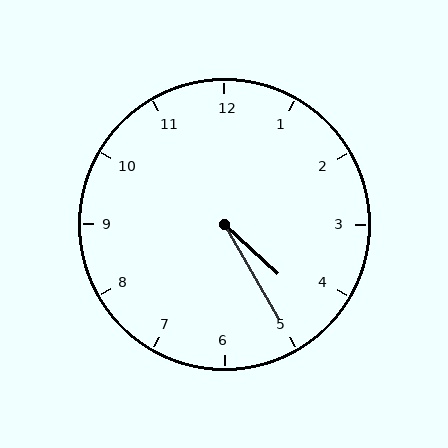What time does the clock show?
4:25.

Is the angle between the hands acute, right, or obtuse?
It is acute.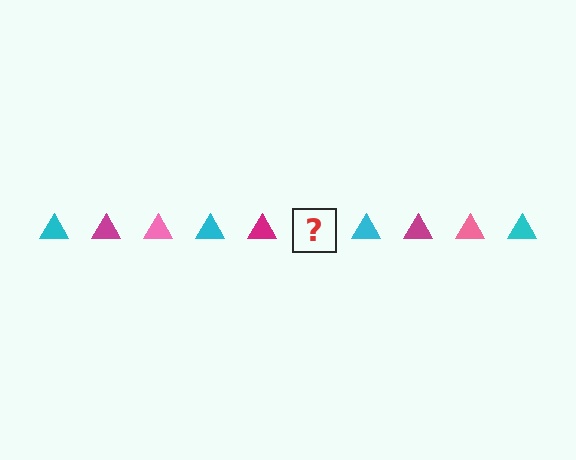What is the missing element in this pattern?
The missing element is a pink triangle.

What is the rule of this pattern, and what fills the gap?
The rule is that the pattern cycles through cyan, magenta, pink triangles. The gap should be filled with a pink triangle.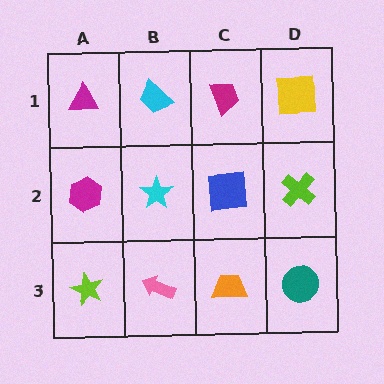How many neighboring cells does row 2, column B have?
4.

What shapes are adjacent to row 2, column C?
A magenta trapezoid (row 1, column C), an orange trapezoid (row 3, column C), a cyan star (row 2, column B), a lime cross (row 2, column D).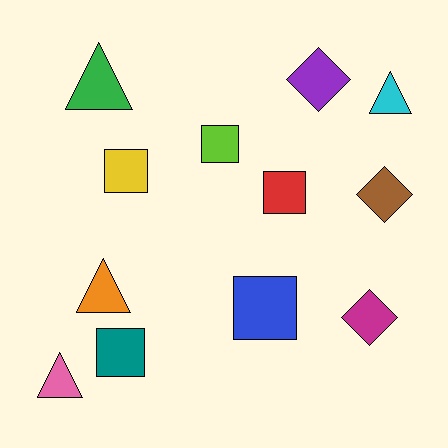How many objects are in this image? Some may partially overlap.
There are 12 objects.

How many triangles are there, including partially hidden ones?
There are 4 triangles.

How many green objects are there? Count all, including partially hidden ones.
There is 1 green object.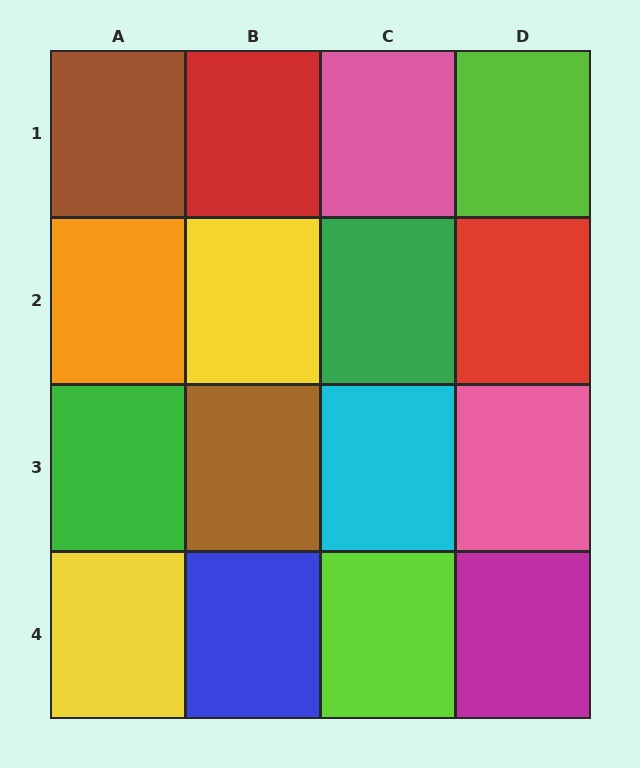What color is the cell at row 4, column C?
Lime.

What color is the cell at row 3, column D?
Pink.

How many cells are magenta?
1 cell is magenta.